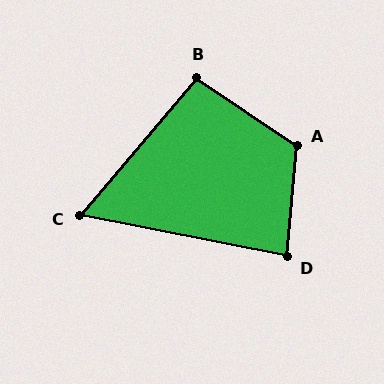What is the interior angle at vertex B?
Approximately 96 degrees (obtuse).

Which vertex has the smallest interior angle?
C, at approximately 61 degrees.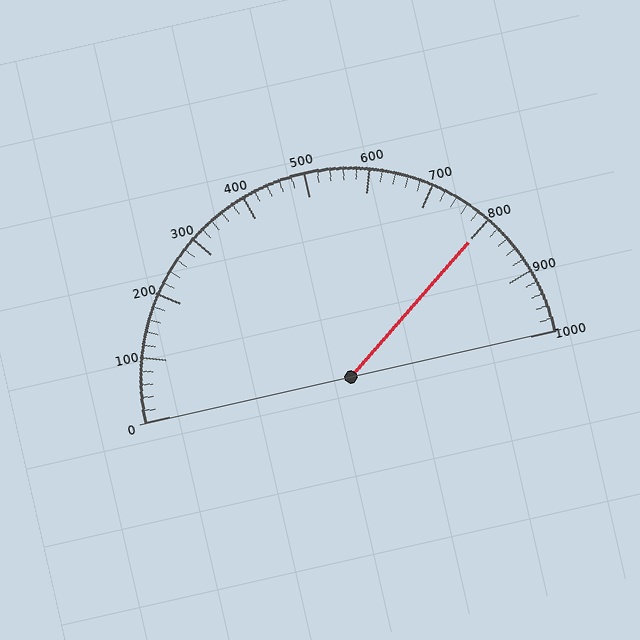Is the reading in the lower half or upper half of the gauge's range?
The reading is in the upper half of the range (0 to 1000).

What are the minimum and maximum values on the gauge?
The gauge ranges from 0 to 1000.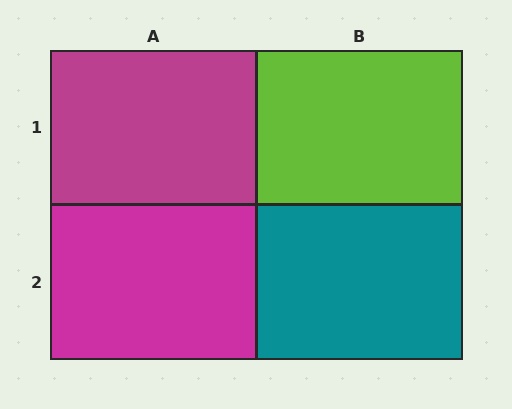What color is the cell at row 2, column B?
Teal.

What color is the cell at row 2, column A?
Magenta.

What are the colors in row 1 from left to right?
Magenta, lime.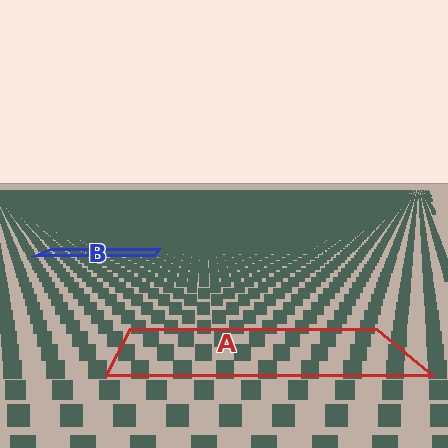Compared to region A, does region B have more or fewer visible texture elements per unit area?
Region B has more texture elements per unit area — they are packed more densely because it is farther away.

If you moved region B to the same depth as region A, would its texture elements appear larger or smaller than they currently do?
They would appear larger. At a closer depth, the same texture elements are projected at a bigger on-screen size.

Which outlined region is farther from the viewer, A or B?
Region B is farther from the viewer — the texture elements inside it appear smaller and more densely packed.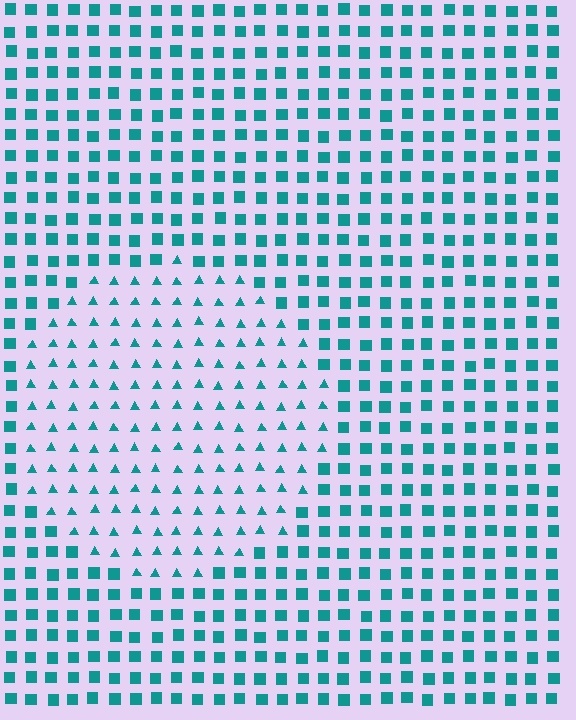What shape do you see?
I see a circle.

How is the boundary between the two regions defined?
The boundary is defined by a change in element shape: triangles inside vs. squares outside. All elements share the same color and spacing.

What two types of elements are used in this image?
The image uses triangles inside the circle region and squares outside it.